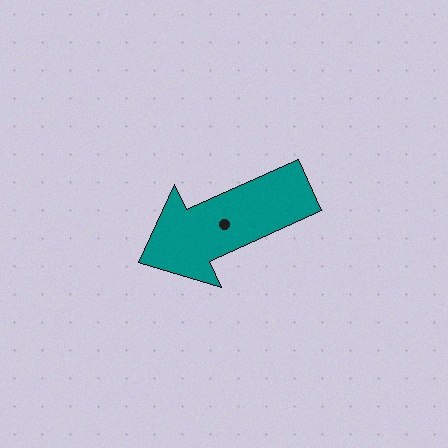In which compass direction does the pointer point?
Southwest.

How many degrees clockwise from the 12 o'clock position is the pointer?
Approximately 246 degrees.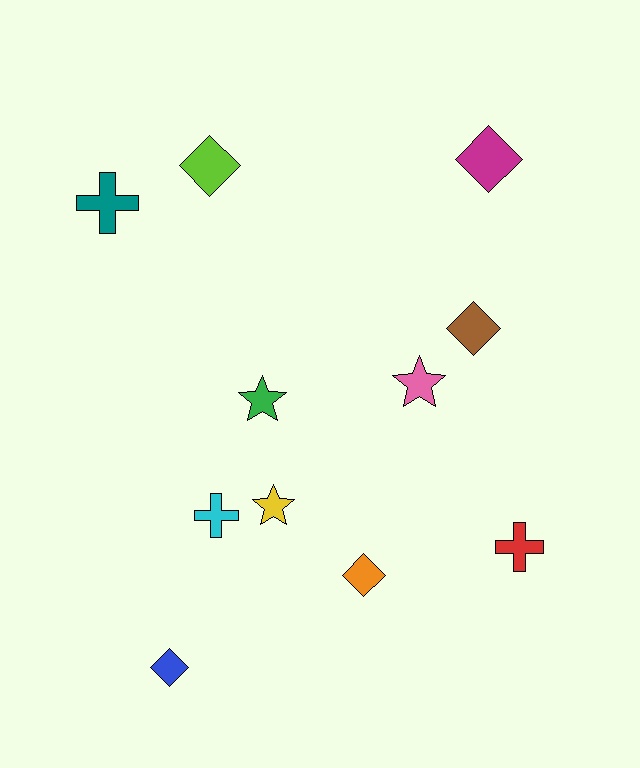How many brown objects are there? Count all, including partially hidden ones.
There is 1 brown object.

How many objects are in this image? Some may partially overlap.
There are 11 objects.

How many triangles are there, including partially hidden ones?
There are no triangles.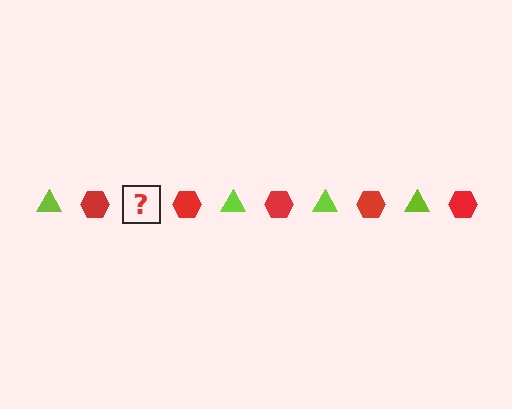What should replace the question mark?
The question mark should be replaced with a lime triangle.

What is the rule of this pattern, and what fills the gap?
The rule is that the pattern alternates between lime triangle and red hexagon. The gap should be filled with a lime triangle.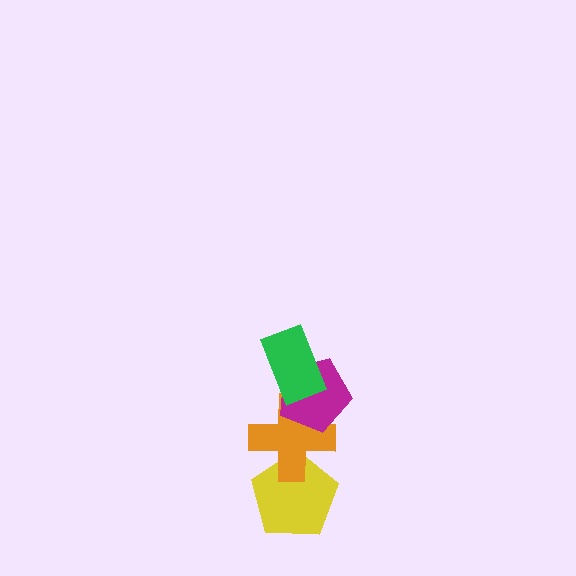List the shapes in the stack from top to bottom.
From top to bottom: the green rectangle, the magenta pentagon, the orange cross, the yellow pentagon.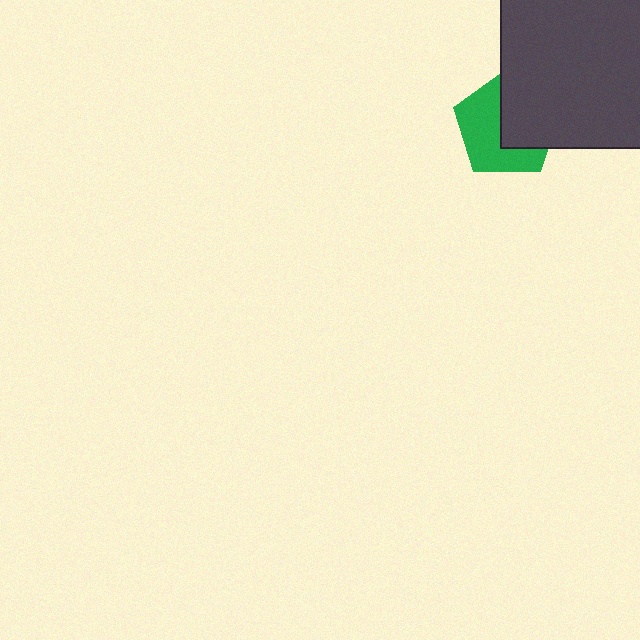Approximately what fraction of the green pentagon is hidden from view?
Roughly 47% of the green pentagon is hidden behind the dark gray square.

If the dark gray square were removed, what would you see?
You would see the complete green pentagon.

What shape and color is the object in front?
The object in front is a dark gray square.